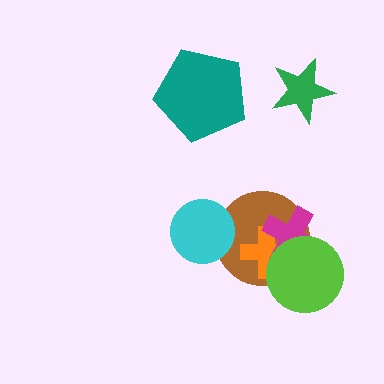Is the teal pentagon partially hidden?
No, no other shape covers it.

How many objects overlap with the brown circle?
4 objects overlap with the brown circle.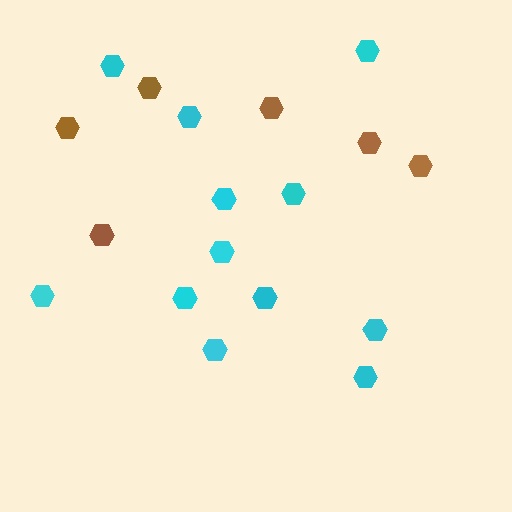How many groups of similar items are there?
There are 2 groups: one group of brown hexagons (6) and one group of cyan hexagons (12).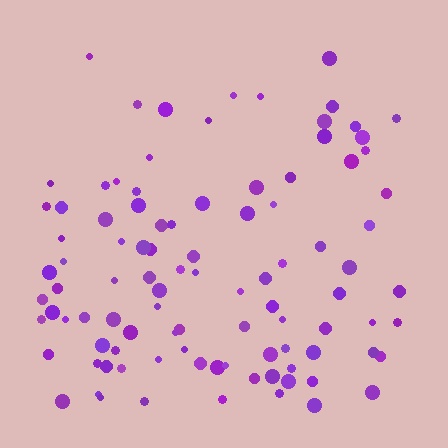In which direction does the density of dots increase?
From top to bottom, with the bottom side densest.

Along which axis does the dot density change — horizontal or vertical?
Vertical.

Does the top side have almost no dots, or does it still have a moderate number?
Still a moderate number, just noticeably fewer than the bottom.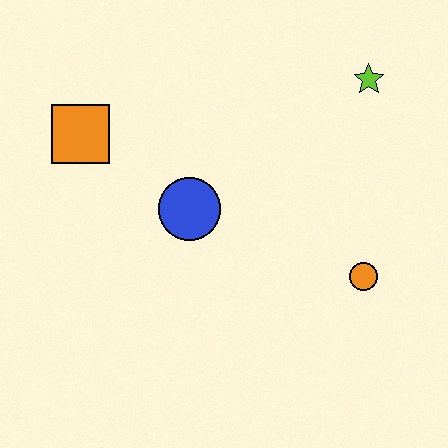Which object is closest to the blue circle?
The orange square is closest to the blue circle.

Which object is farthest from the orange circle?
The orange square is farthest from the orange circle.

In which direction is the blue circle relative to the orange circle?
The blue circle is to the left of the orange circle.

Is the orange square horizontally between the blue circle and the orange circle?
No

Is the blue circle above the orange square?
No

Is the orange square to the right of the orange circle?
No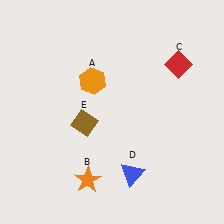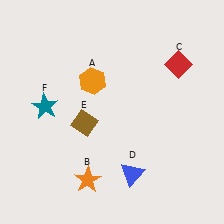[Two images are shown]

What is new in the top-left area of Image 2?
A teal star (F) was added in the top-left area of Image 2.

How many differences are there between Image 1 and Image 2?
There is 1 difference between the two images.